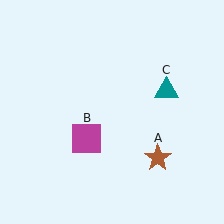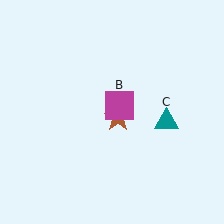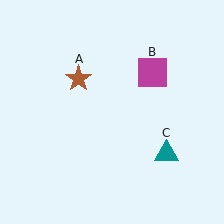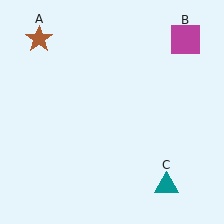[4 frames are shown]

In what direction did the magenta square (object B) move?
The magenta square (object B) moved up and to the right.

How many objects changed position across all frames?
3 objects changed position: brown star (object A), magenta square (object B), teal triangle (object C).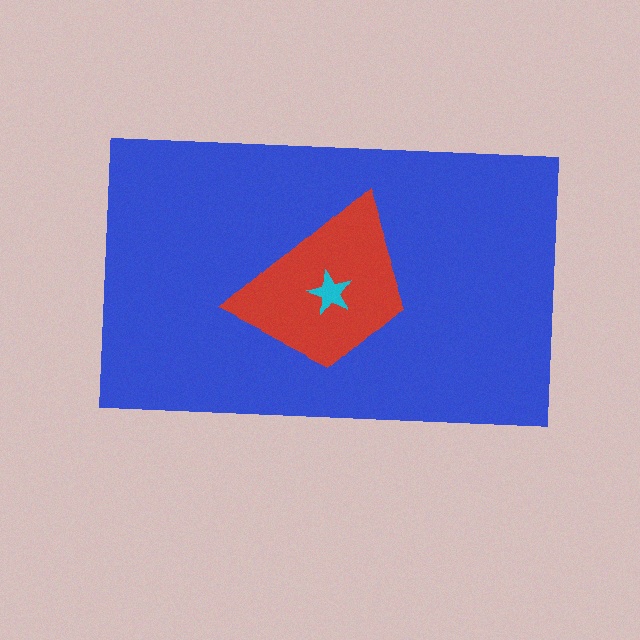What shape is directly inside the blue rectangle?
The red trapezoid.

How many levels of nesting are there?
3.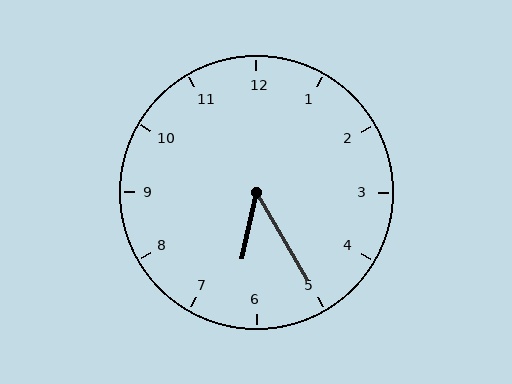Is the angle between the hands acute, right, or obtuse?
It is acute.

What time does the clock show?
6:25.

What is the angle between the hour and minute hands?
Approximately 42 degrees.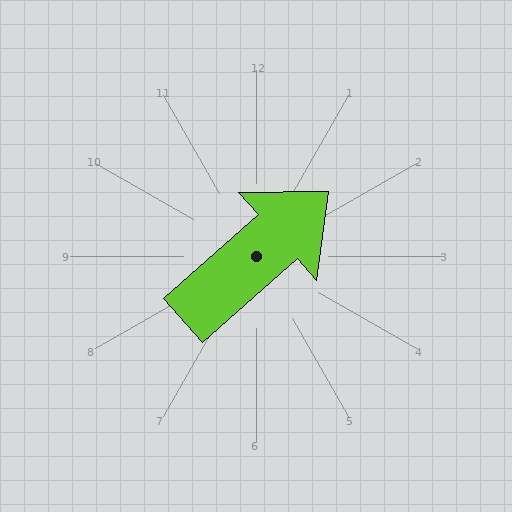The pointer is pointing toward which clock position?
Roughly 2 o'clock.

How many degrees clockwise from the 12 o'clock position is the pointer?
Approximately 48 degrees.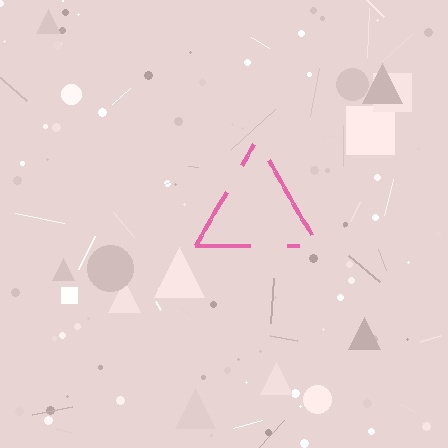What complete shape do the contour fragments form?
The contour fragments form a triangle.